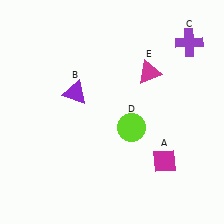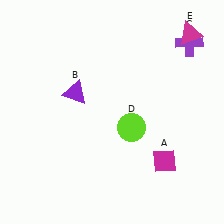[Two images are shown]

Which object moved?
The magenta triangle (E) moved right.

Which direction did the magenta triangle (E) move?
The magenta triangle (E) moved right.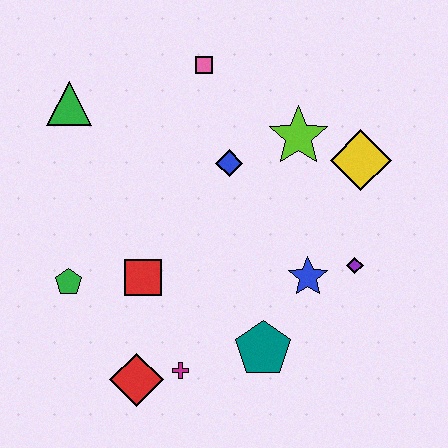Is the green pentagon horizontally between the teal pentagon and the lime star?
No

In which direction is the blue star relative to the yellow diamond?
The blue star is below the yellow diamond.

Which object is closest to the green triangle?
The pink square is closest to the green triangle.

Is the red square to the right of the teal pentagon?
No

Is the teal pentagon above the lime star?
No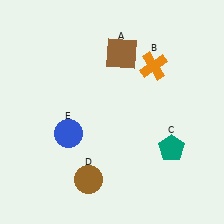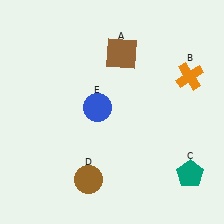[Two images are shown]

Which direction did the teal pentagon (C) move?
The teal pentagon (C) moved down.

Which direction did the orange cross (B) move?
The orange cross (B) moved right.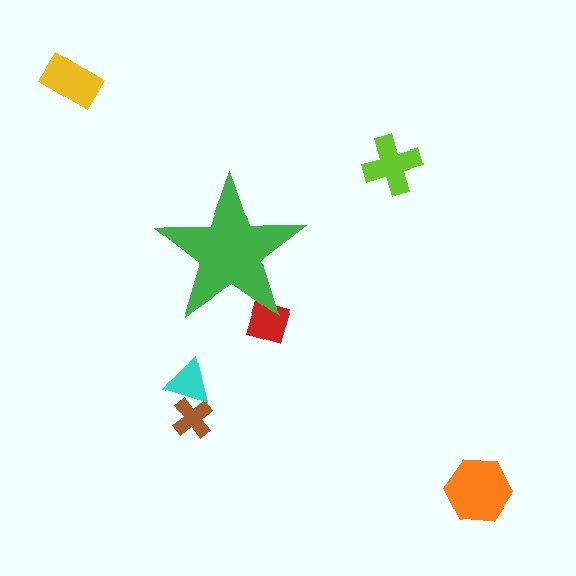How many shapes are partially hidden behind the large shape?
1 shape is partially hidden.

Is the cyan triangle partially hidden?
No, the cyan triangle is fully visible.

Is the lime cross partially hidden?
No, the lime cross is fully visible.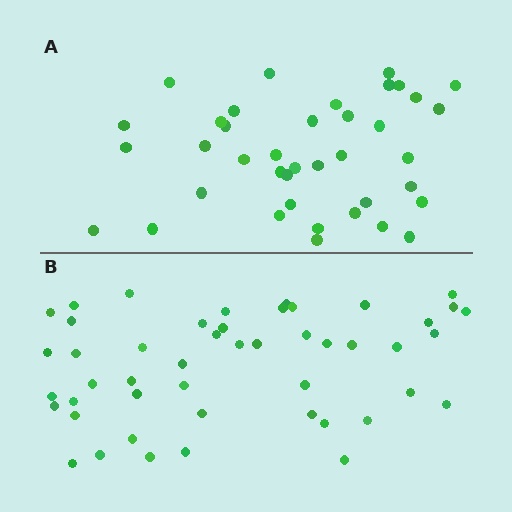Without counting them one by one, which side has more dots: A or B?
Region B (the bottom region) has more dots.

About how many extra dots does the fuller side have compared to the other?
Region B has roughly 8 or so more dots than region A.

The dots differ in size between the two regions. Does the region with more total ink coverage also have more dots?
No. Region A has more total ink coverage because its dots are larger, but region B actually contains more individual dots. Total area can be misleading — the number of items is what matters here.